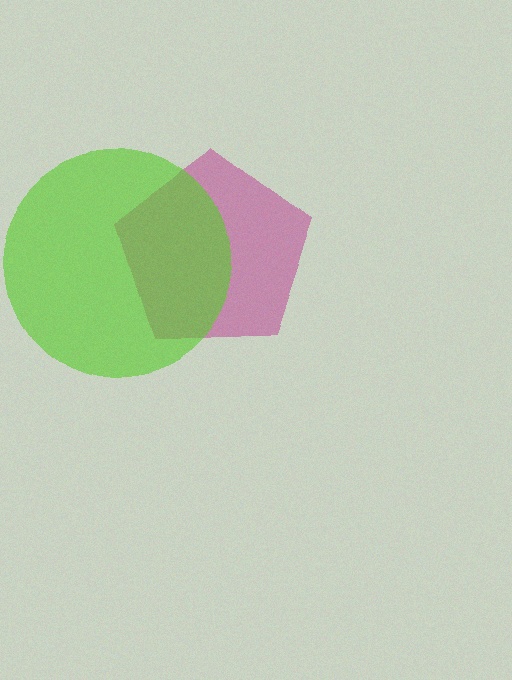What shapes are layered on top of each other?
The layered shapes are: a magenta pentagon, a lime circle.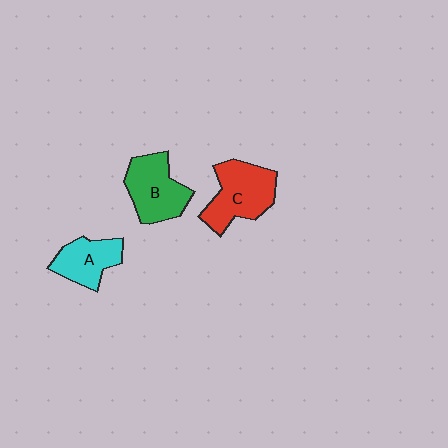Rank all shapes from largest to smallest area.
From largest to smallest: C (red), B (green), A (cyan).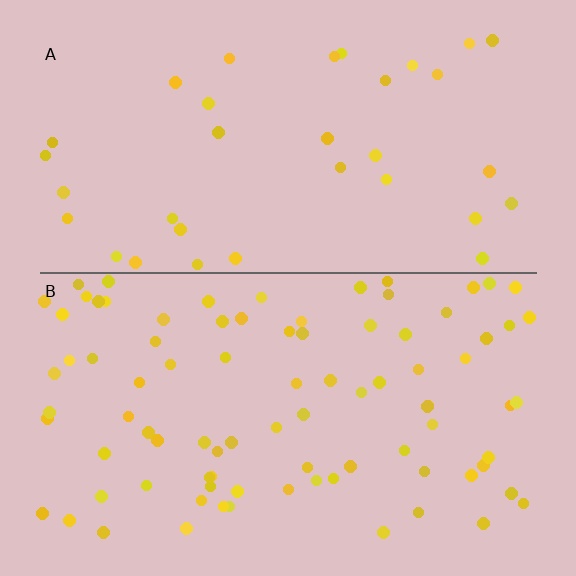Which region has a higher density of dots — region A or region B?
B (the bottom).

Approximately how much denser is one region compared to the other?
Approximately 2.5× — region B over region A.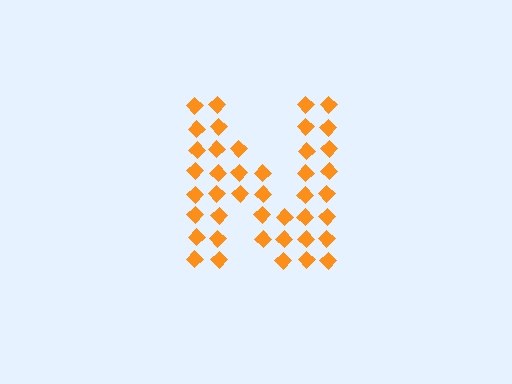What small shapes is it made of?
It is made of small diamonds.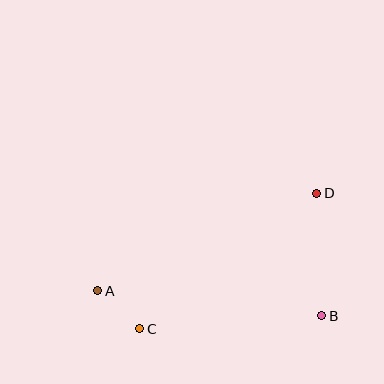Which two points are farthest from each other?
Points A and D are farthest from each other.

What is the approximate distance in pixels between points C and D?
The distance between C and D is approximately 223 pixels.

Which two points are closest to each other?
Points A and C are closest to each other.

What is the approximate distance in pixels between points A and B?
The distance between A and B is approximately 225 pixels.